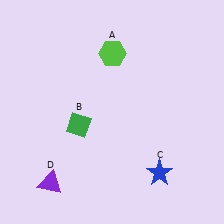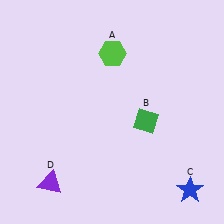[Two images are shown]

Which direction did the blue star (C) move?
The blue star (C) moved right.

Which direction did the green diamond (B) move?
The green diamond (B) moved right.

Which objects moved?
The objects that moved are: the green diamond (B), the blue star (C).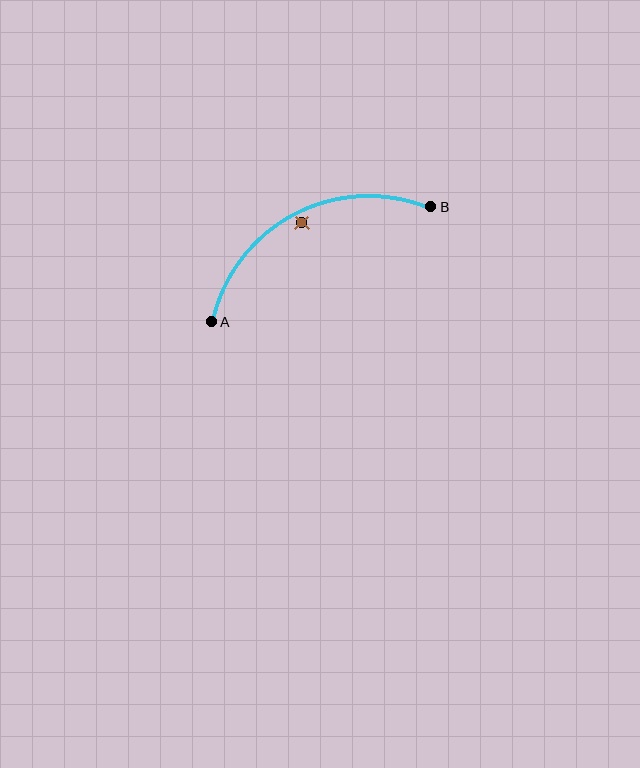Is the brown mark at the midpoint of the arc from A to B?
No — the brown mark does not lie on the arc at all. It sits slightly inside the curve.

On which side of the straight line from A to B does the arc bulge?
The arc bulges above the straight line connecting A and B.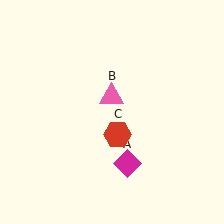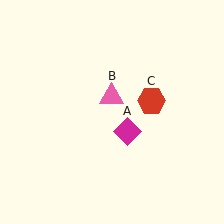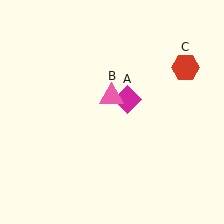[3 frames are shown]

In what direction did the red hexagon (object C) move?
The red hexagon (object C) moved up and to the right.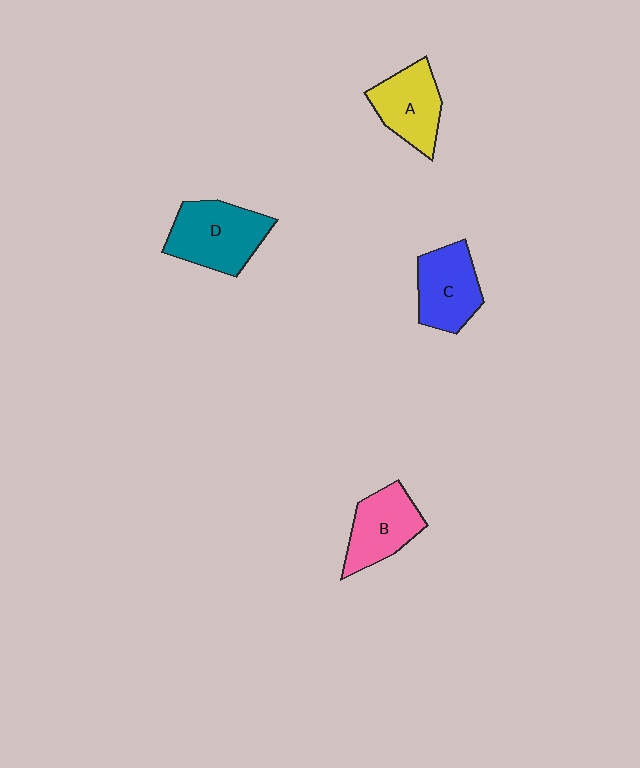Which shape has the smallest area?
Shape B (pink).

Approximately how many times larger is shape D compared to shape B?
Approximately 1.3 times.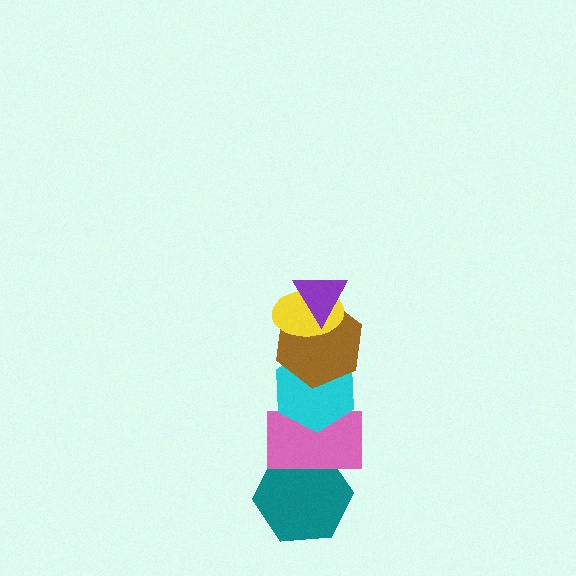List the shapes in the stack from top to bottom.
From top to bottom: the purple triangle, the yellow ellipse, the brown hexagon, the cyan hexagon, the pink rectangle, the teal hexagon.